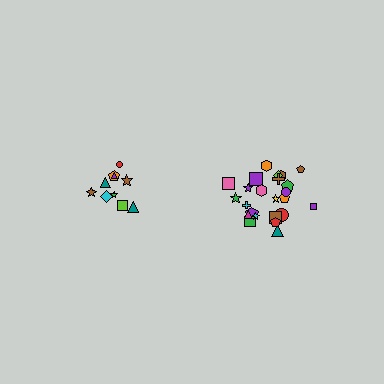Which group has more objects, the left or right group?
The right group.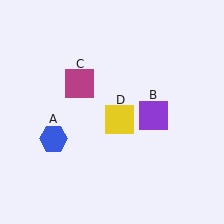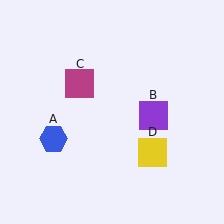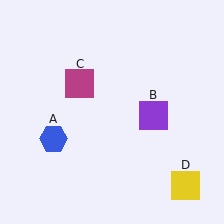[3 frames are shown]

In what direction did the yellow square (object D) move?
The yellow square (object D) moved down and to the right.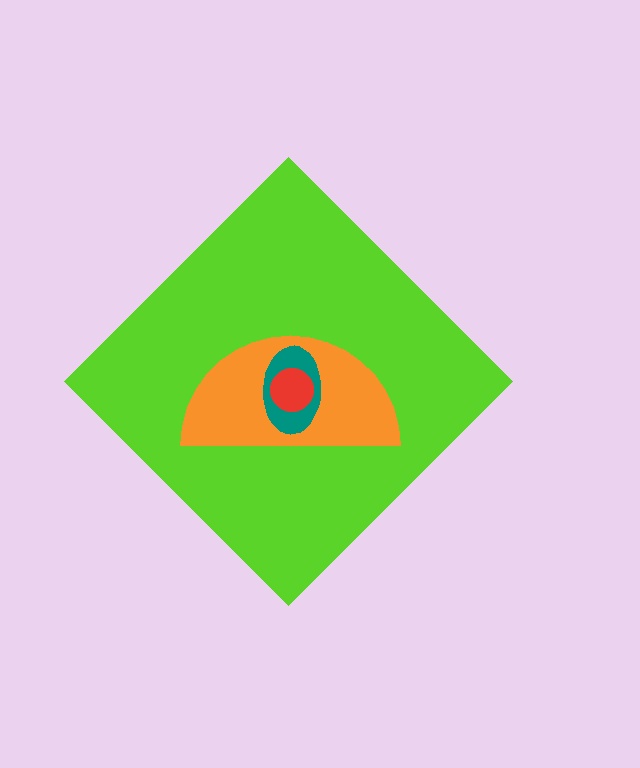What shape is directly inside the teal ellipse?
The red circle.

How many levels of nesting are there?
4.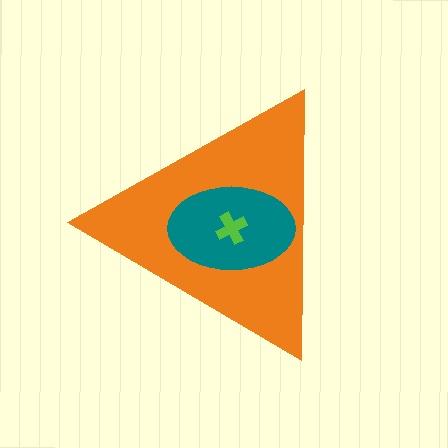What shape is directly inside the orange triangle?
The teal ellipse.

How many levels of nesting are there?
3.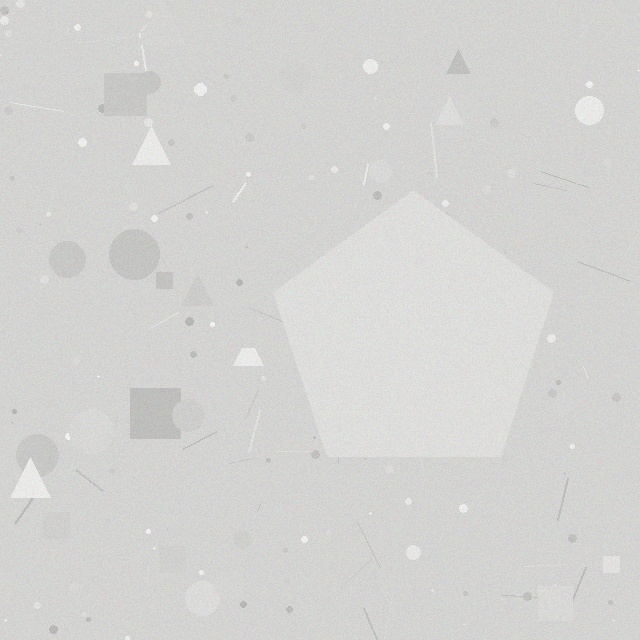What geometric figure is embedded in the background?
A pentagon is embedded in the background.